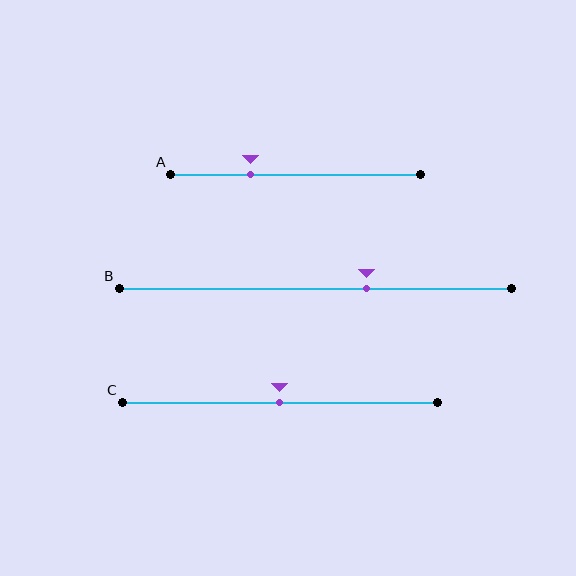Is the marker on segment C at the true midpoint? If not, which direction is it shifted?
Yes, the marker on segment C is at the true midpoint.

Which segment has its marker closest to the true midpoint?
Segment C has its marker closest to the true midpoint.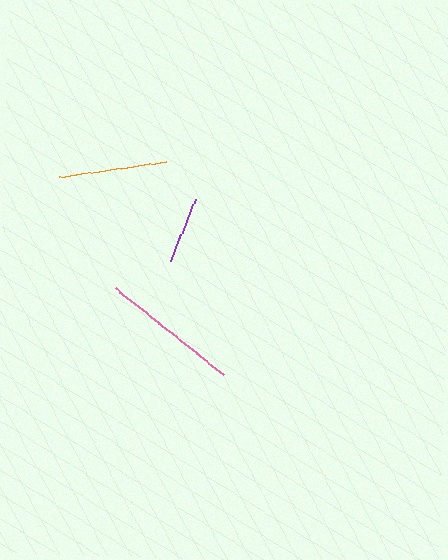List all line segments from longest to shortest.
From longest to shortest: pink, orange, purple.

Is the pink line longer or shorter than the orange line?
The pink line is longer than the orange line.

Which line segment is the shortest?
The purple line is the shortest at approximately 66 pixels.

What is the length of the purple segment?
The purple segment is approximately 66 pixels long.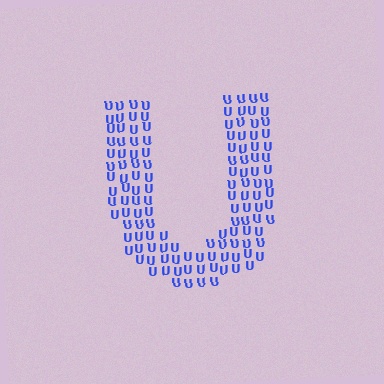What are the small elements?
The small elements are letter U's.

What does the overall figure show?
The overall figure shows the letter U.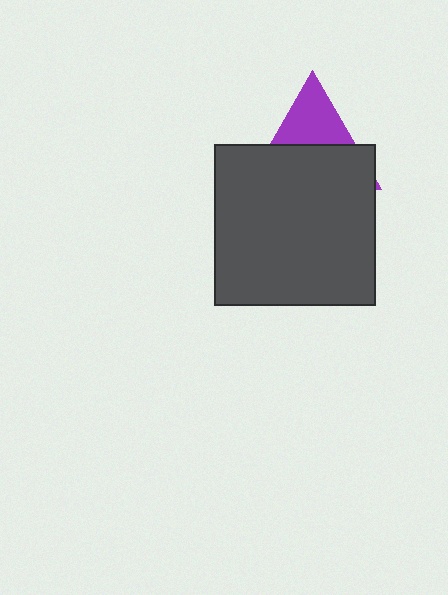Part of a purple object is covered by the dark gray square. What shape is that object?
It is a triangle.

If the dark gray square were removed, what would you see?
You would see the complete purple triangle.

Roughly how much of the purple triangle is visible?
A small part of it is visible (roughly 38%).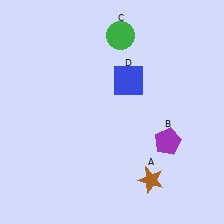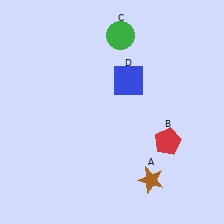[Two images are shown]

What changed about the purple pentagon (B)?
In Image 1, B is purple. In Image 2, it changed to red.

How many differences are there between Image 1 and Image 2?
There is 1 difference between the two images.